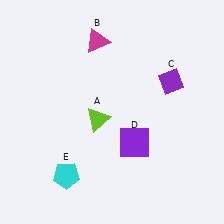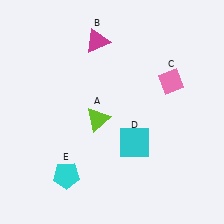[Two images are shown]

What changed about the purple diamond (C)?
In Image 1, C is purple. In Image 2, it changed to pink.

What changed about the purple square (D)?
In Image 1, D is purple. In Image 2, it changed to cyan.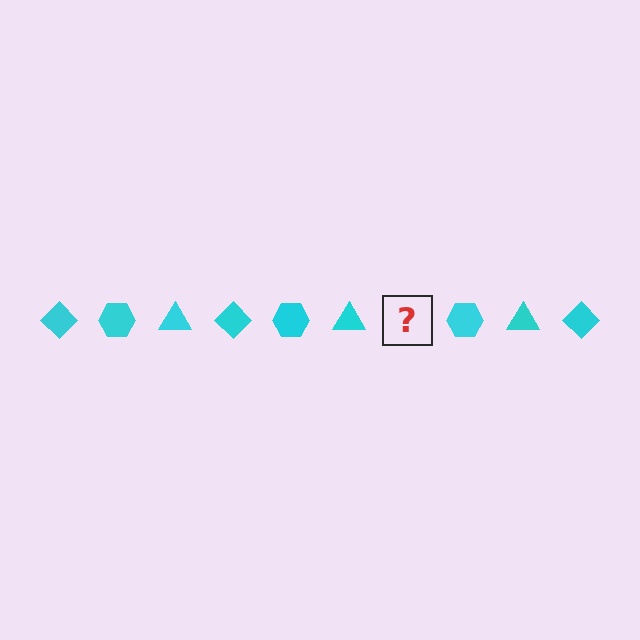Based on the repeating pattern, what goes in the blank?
The blank should be a cyan diamond.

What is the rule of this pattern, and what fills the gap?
The rule is that the pattern cycles through diamond, hexagon, triangle shapes in cyan. The gap should be filled with a cyan diamond.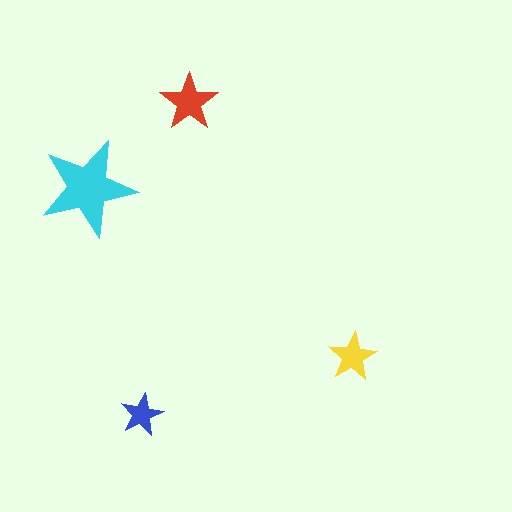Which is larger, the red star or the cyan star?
The cyan one.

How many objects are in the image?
There are 4 objects in the image.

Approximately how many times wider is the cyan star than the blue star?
About 2.5 times wider.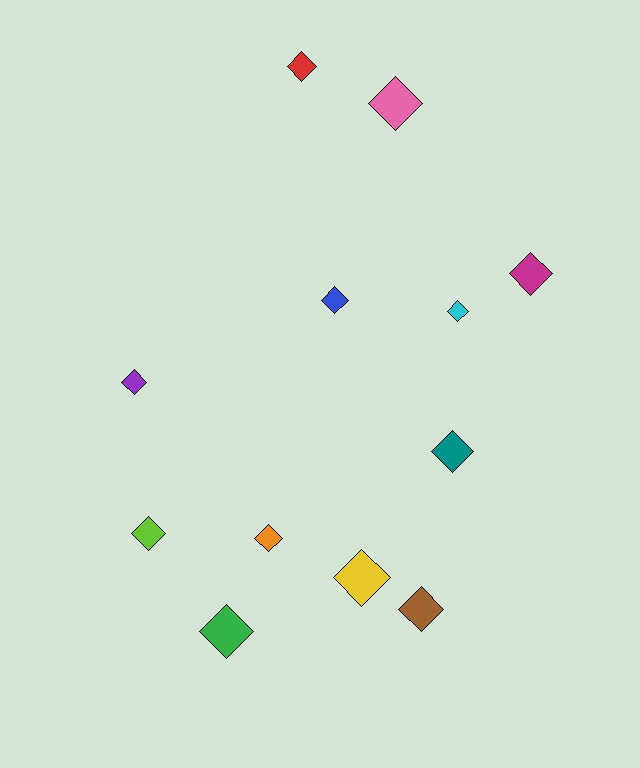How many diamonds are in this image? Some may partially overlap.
There are 12 diamonds.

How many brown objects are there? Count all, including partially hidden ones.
There is 1 brown object.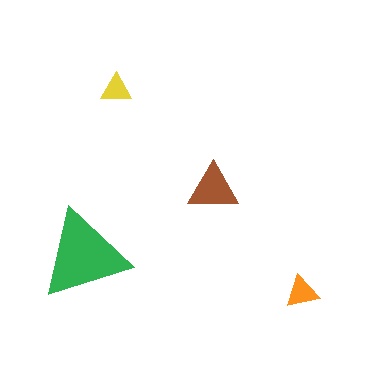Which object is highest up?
The yellow triangle is topmost.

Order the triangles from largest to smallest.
the green one, the brown one, the orange one, the yellow one.